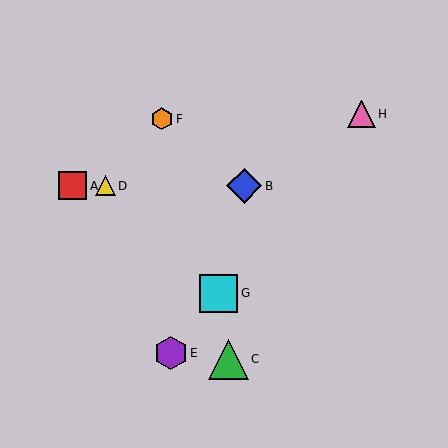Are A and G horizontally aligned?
No, A is at y≈186 and G is at y≈293.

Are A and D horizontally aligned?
Yes, both are at y≈186.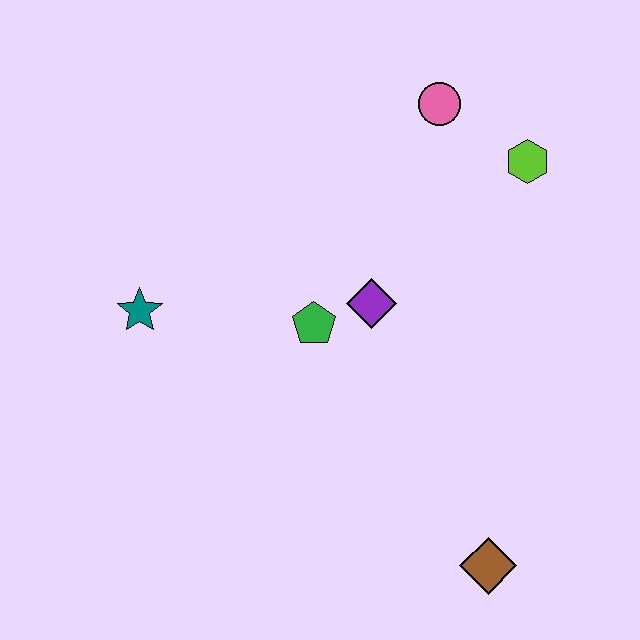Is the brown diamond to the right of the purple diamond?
Yes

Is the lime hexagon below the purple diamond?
No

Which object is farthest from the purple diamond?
The brown diamond is farthest from the purple diamond.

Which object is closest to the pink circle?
The lime hexagon is closest to the pink circle.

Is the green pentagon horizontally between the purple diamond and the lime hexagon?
No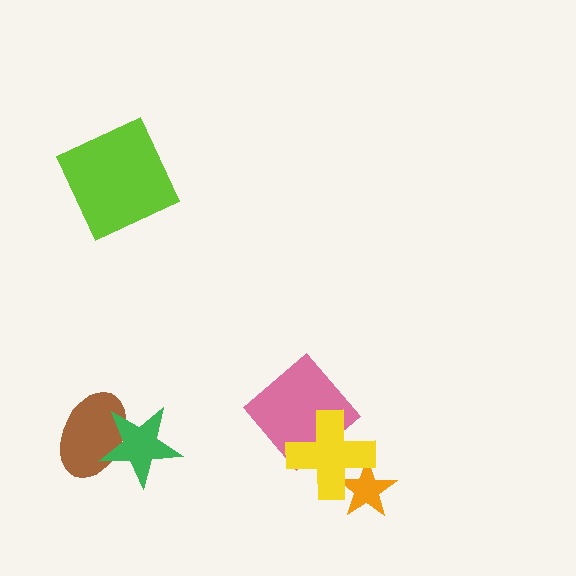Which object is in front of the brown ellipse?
The green star is in front of the brown ellipse.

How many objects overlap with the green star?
1 object overlaps with the green star.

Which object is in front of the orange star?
The yellow cross is in front of the orange star.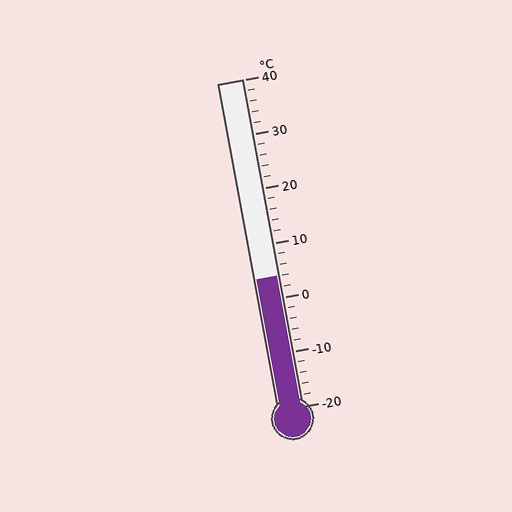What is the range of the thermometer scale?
The thermometer scale ranges from -20°C to 40°C.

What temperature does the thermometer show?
The thermometer shows approximately 4°C.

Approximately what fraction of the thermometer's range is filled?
The thermometer is filled to approximately 40% of its range.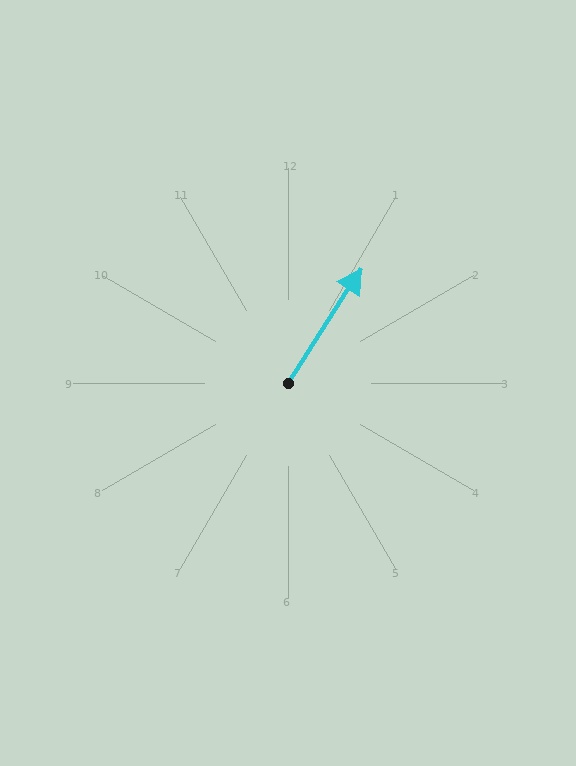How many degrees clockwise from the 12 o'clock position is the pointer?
Approximately 33 degrees.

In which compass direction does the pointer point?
Northeast.